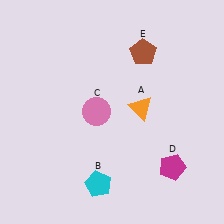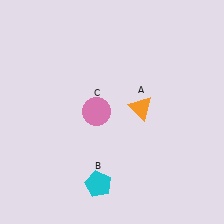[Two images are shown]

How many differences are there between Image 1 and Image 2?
There are 2 differences between the two images.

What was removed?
The brown pentagon (E), the magenta pentagon (D) were removed in Image 2.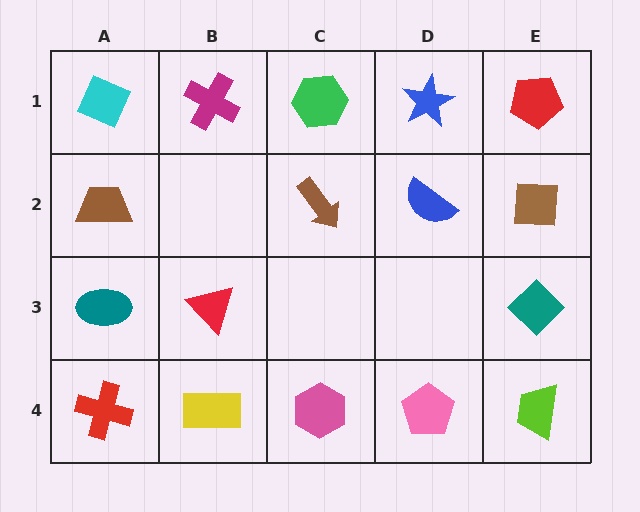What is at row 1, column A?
A cyan diamond.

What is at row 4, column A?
A red cross.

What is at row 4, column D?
A pink pentagon.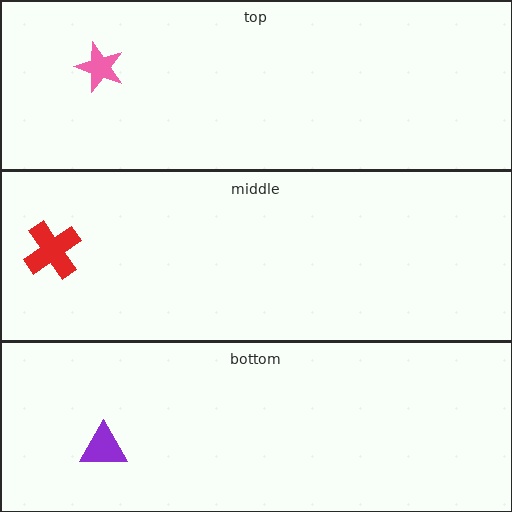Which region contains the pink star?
The top region.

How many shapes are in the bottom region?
1.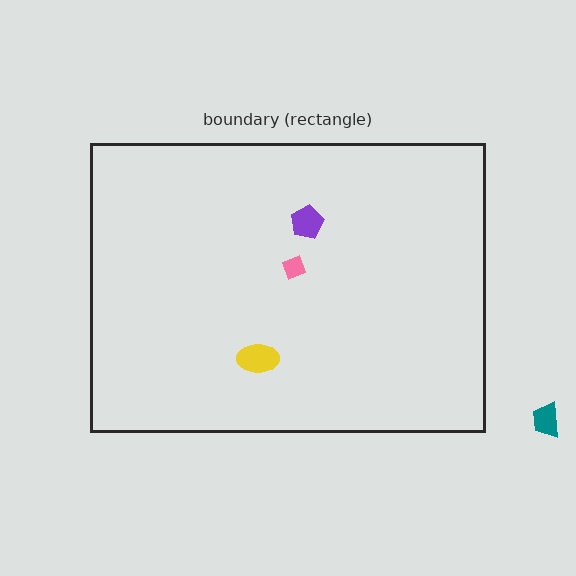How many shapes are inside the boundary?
3 inside, 1 outside.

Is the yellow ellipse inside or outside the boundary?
Inside.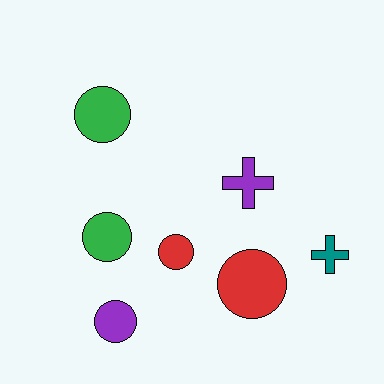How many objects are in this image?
There are 7 objects.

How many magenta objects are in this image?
There are no magenta objects.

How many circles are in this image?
There are 5 circles.